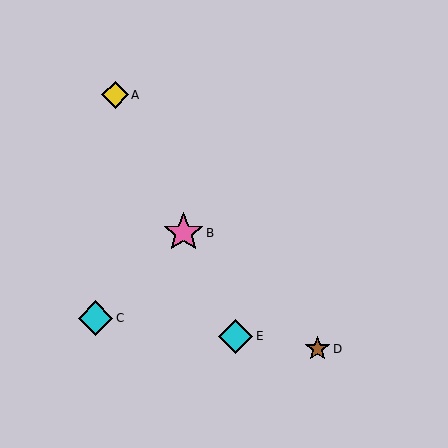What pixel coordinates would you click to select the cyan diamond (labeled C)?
Click at (96, 318) to select the cyan diamond C.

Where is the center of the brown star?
The center of the brown star is at (317, 349).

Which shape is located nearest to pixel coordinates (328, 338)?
The brown star (labeled D) at (317, 349) is nearest to that location.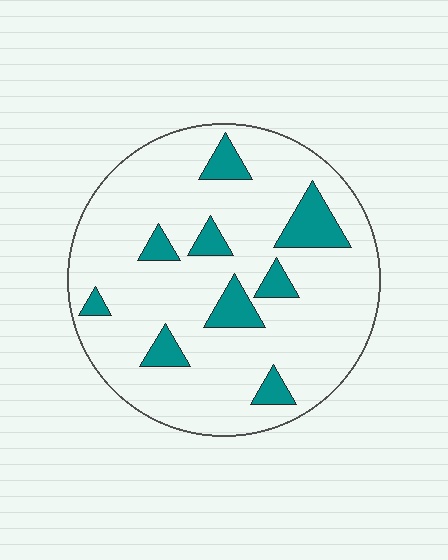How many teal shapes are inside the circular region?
9.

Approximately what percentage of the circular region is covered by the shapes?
Approximately 15%.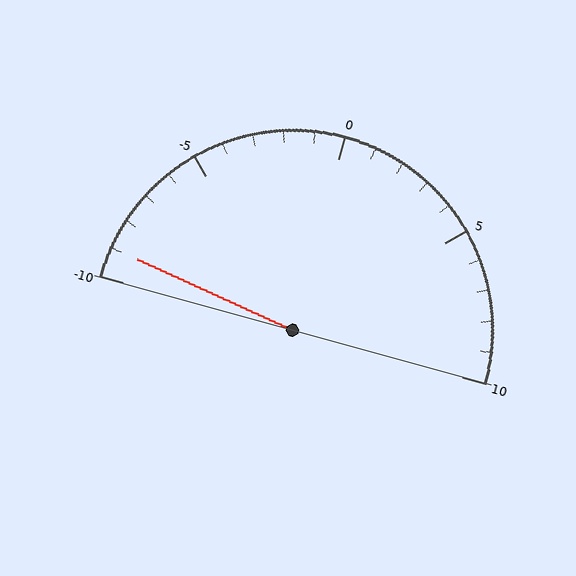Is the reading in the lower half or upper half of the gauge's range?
The reading is in the lower half of the range (-10 to 10).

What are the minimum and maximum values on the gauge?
The gauge ranges from -10 to 10.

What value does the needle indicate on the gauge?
The needle indicates approximately -9.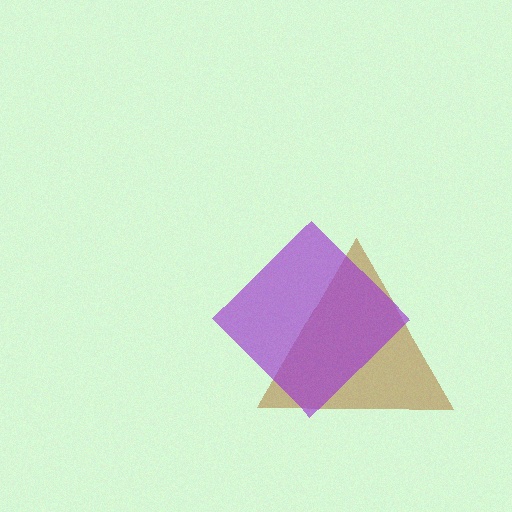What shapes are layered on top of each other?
The layered shapes are: a brown triangle, a purple diamond.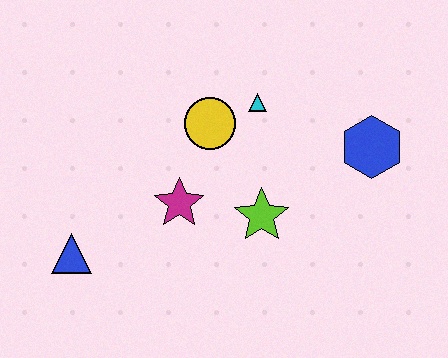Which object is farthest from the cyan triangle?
The blue triangle is farthest from the cyan triangle.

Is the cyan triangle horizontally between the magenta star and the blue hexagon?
Yes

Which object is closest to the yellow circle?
The cyan triangle is closest to the yellow circle.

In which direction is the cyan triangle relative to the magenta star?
The cyan triangle is above the magenta star.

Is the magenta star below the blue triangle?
No